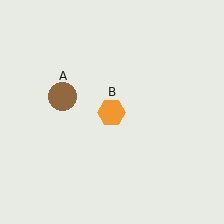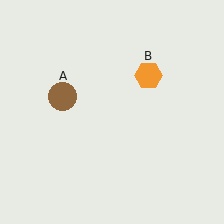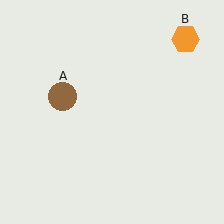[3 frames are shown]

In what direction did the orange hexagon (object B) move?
The orange hexagon (object B) moved up and to the right.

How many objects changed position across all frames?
1 object changed position: orange hexagon (object B).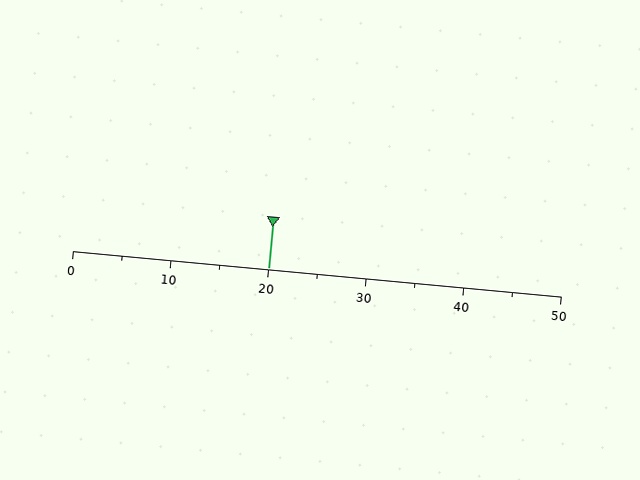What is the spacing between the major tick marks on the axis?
The major ticks are spaced 10 apart.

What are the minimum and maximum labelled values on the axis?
The axis runs from 0 to 50.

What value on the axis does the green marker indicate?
The marker indicates approximately 20.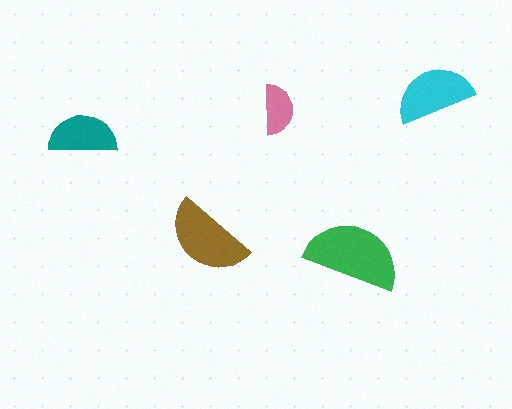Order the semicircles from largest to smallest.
the green one, the brown one, the cyan one, the teal one, the pink one.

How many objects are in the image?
There are 5 objects in the image.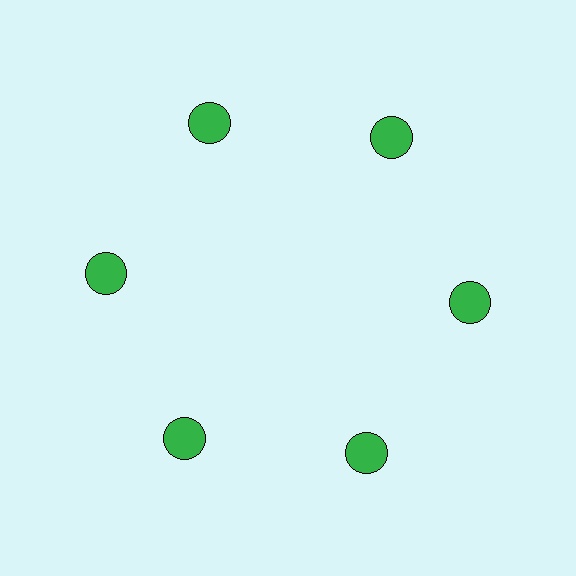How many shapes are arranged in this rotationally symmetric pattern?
There are 6 shapes, arranged in 6 groups of 1.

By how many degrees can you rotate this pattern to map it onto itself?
The pattern maps onto itself every 60 degrees of rotation.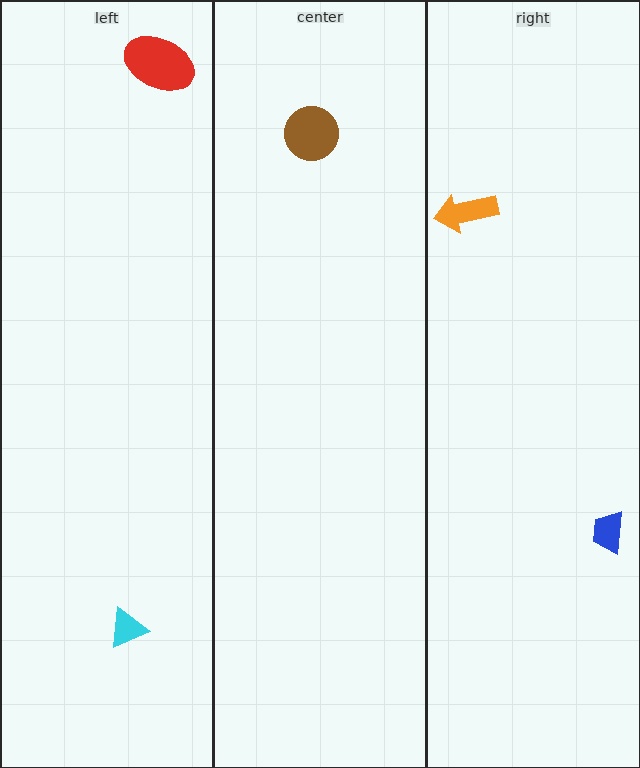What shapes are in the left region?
The cyan triangle, the red ellipse.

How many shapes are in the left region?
2.